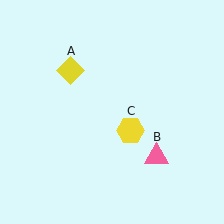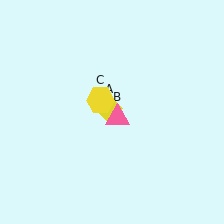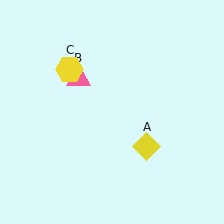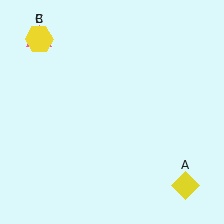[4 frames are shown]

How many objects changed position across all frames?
3 objects changed position: yellow diamond (object A), pink triangle (object B), yellow hexagon (object C).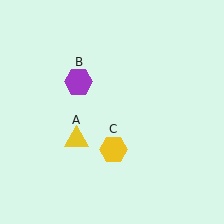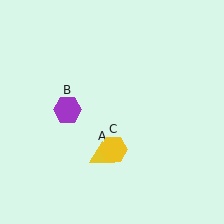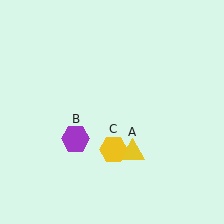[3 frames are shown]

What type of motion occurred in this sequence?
The yellow triangle (object A), purple hexagon (object B) rotated counterclockwise around the center of the scene.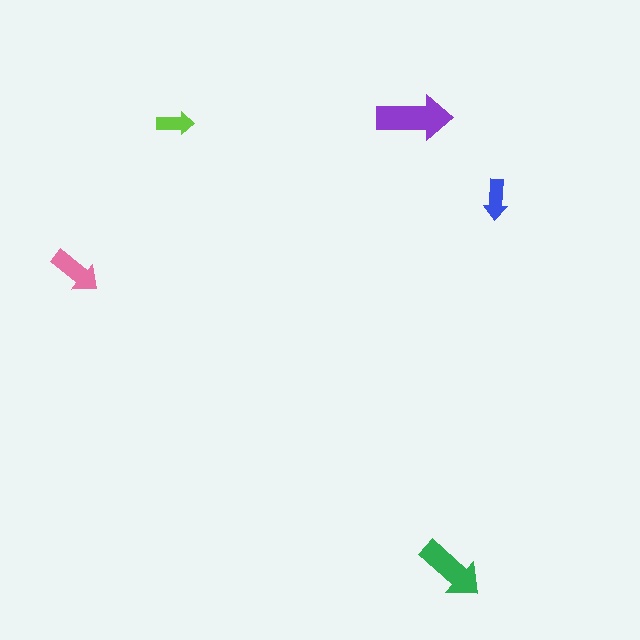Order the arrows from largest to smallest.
the purple one, the green one, the pink one, the blue one, the lime one.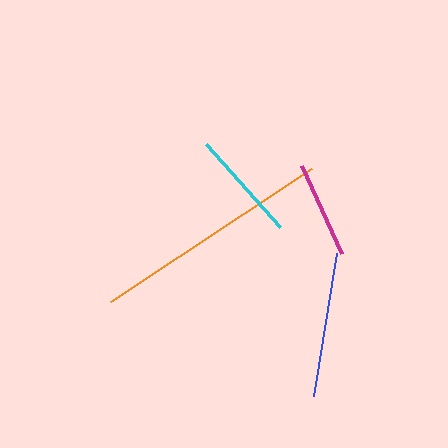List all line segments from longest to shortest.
From longest to shortest: orange, blue, cyan, magenta.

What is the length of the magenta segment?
The magenta segment is approximately 97 pixels long.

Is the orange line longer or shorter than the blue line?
The orange line is longer than the blue line.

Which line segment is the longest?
The orange line is the longest at approximately 241 pixels.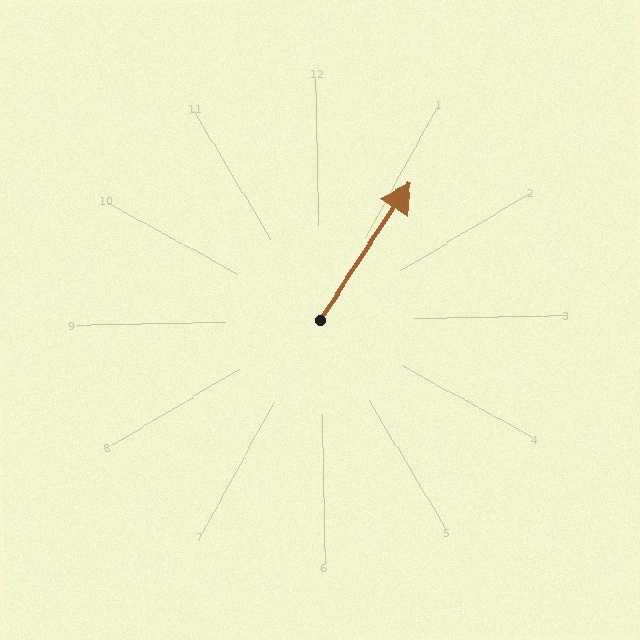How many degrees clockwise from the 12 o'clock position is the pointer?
Approximately 34 degrees.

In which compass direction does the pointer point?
Northeast.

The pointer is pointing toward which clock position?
Roughly 1 o'clock.